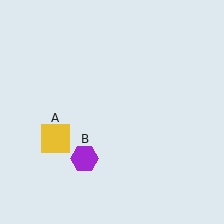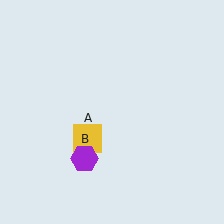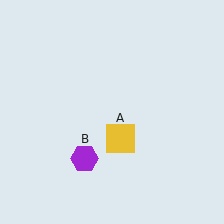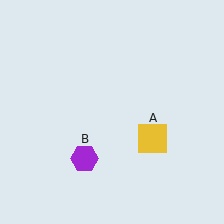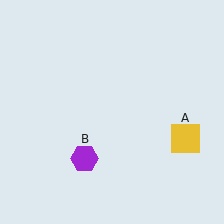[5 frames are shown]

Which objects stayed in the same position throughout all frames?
Purple hexagon (object B) remained stationary.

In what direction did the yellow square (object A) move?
The yellow square (object A) moved right.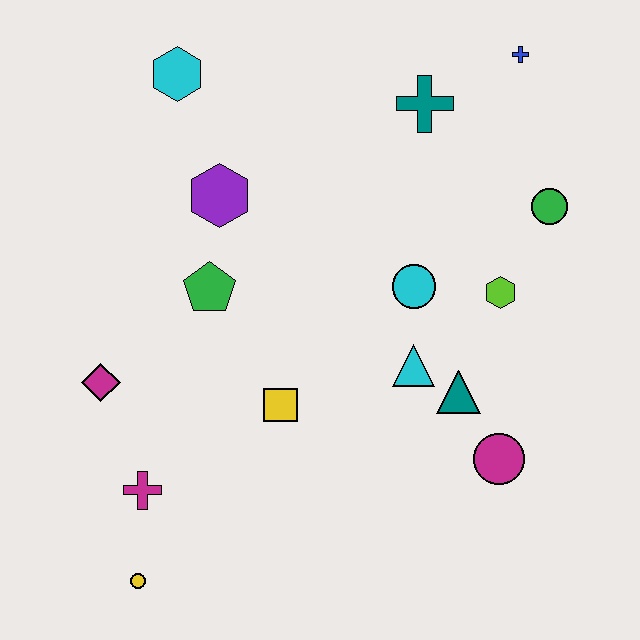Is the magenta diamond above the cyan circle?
No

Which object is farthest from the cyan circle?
The yellow circle is farthest from the cyan circle.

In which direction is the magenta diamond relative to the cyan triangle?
The magenta diamond is to the left of the cyan triangle.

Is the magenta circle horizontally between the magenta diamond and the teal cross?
No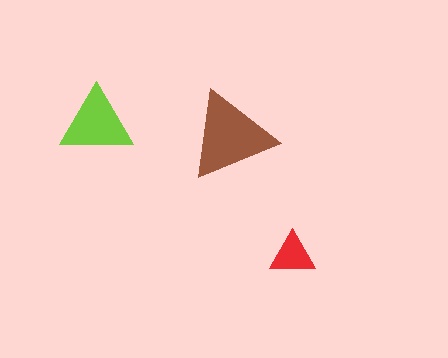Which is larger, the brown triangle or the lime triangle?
The brown one.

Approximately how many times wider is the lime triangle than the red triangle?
About 1.5 times wider.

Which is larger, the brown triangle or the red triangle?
The brown one.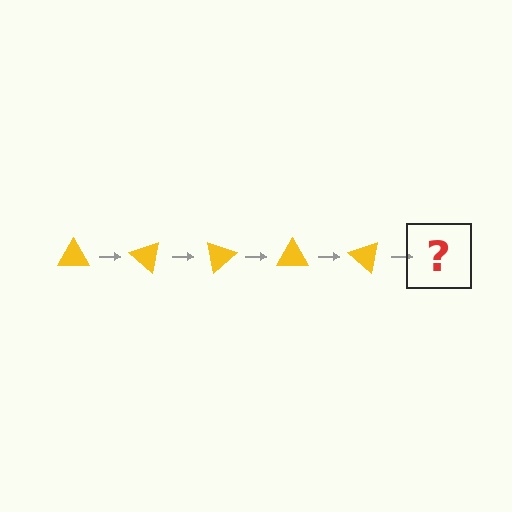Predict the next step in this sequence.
The next step is a yellow triangle rotated 200 degrees.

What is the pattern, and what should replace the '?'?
The pattern is that the triangle rotates 40 degrees each step. The '?' should be a yellow triangle rotated 200 degrees.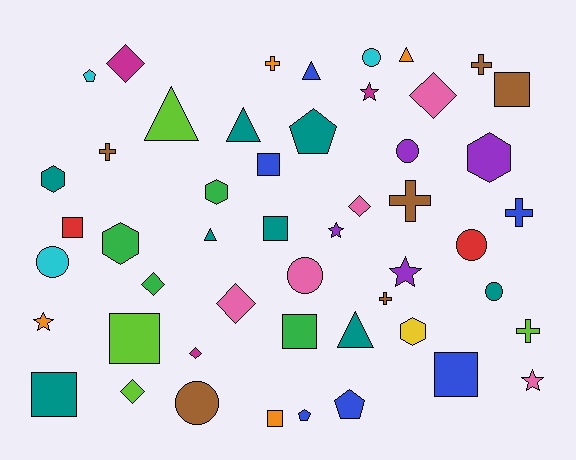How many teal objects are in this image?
There are 8 teal objects.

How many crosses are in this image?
There are 7 crosses.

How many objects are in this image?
There are 50 objects.